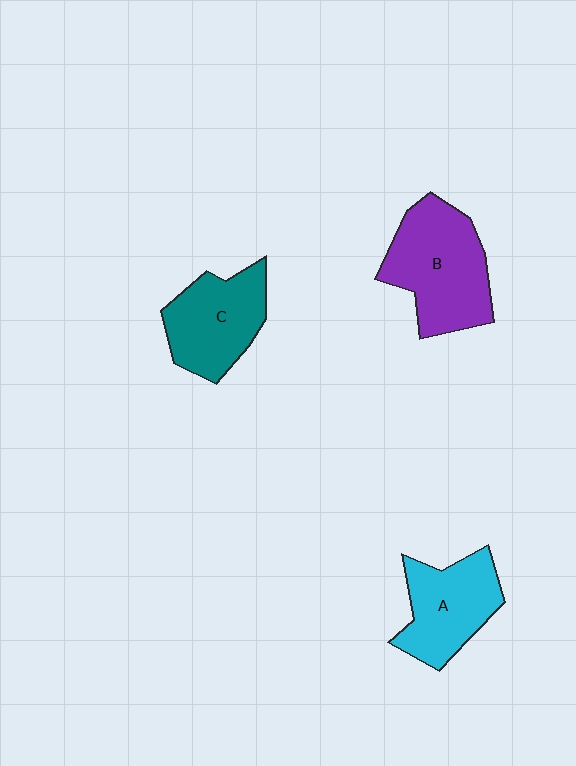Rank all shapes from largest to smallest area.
From largest to smallest: B (purple), C (teal), A (cyan).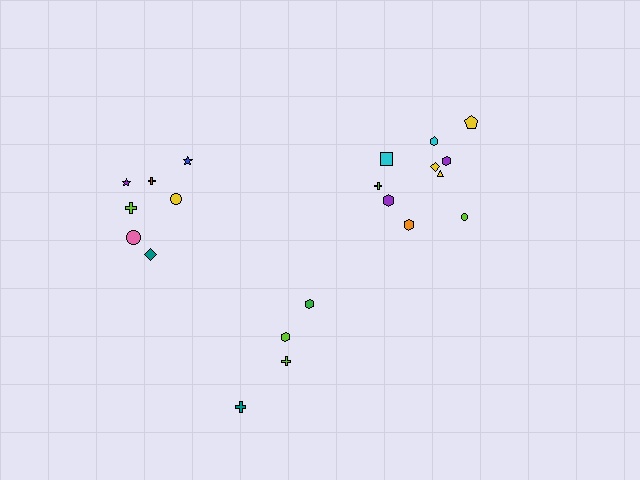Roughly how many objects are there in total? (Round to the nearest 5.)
Roughly 20 objects in total.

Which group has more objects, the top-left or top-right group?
The top-right group.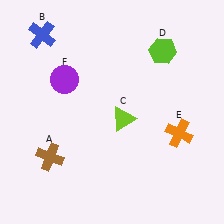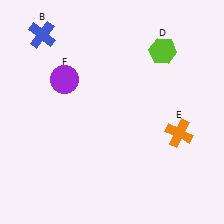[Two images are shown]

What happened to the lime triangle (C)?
The lime triangle (C) was removed in Image 2. It was in the bottom-right area of Image 1.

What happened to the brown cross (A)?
The brown cross (A) was removed in Image 2. It was in the bottom-left area of Image 1.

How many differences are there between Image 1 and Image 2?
There are 2 differences between the two images.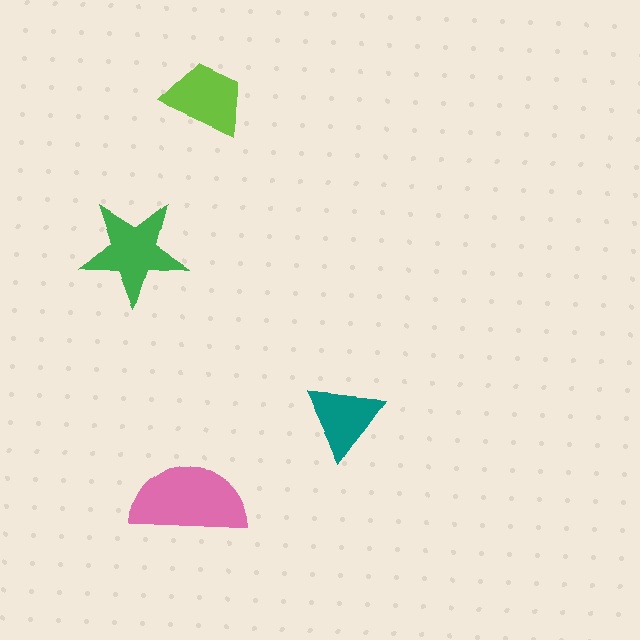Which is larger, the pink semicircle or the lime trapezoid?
The pink semicircle.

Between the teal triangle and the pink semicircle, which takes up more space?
The pink semicircle.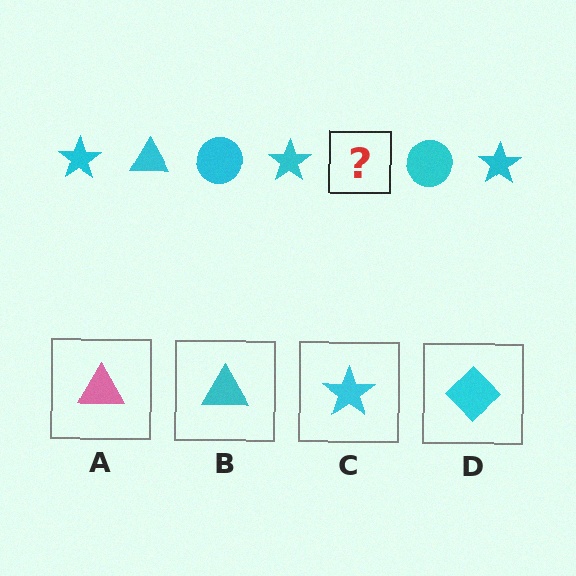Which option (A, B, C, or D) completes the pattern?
B.